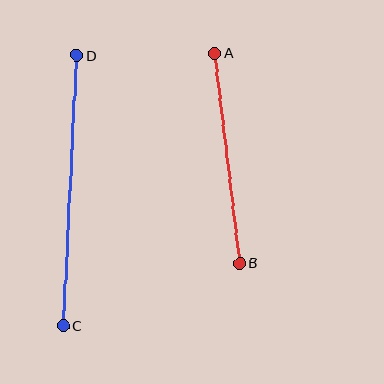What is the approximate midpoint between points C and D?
The midpoint is at approximately (70, 190) pixels.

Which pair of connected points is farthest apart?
Points C and D are farthest apart.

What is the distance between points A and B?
The distance is approximately 211 pixels.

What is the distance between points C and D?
The distance is approximately 270 pixels.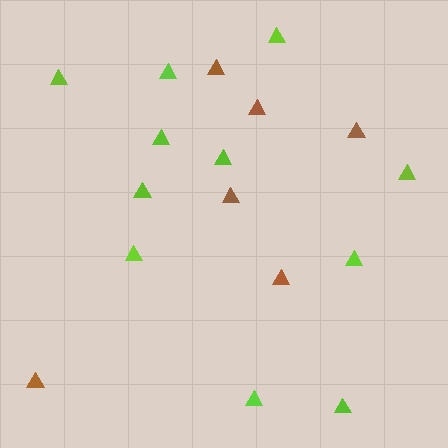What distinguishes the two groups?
There are 2 groups: one group of brown triangles (6) and one group of lime triangles (11).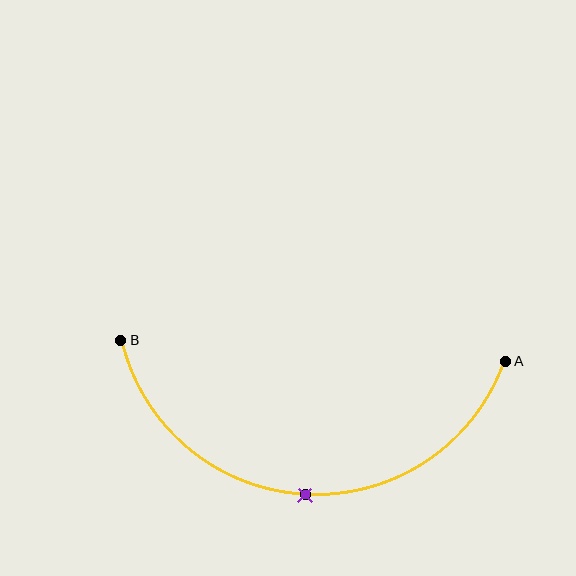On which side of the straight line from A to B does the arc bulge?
The arc bulges below the straight line connecting A and B.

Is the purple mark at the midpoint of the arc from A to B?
Yes. The purple mark lies on the arc at equal arc-length from both A and B — it is the arc midpoint.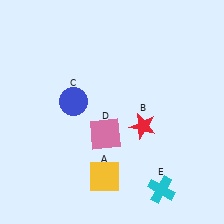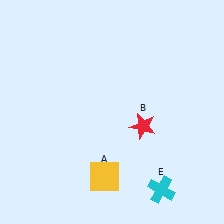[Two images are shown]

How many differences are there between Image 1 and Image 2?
There are 2 differences between the two images.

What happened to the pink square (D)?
The pink square (D) was removed in Image 2. It was in the bottom-left area of Image 1.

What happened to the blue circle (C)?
The blue circle (C) was removed in Image 2. It was in the top-left area of Image 1.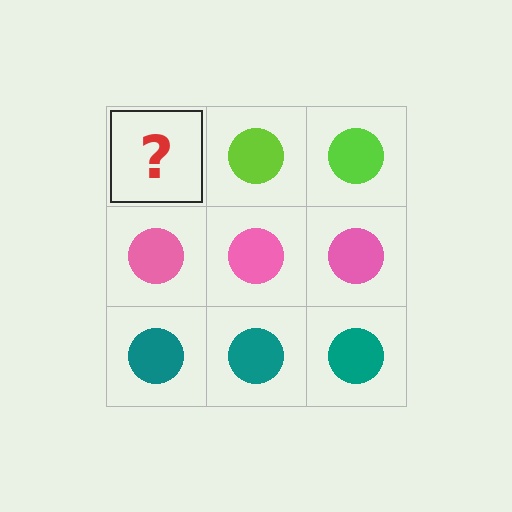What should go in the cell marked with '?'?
The missing cell should contain a lime circle.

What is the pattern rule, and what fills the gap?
The rule is that each row has a consistent color. The gap should be filled with a lime circle.